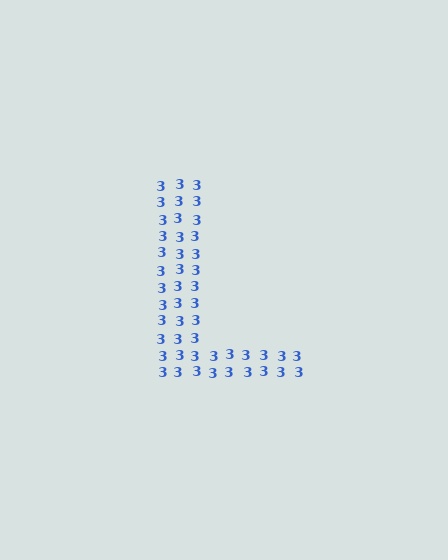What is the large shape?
The large shape is the letter L.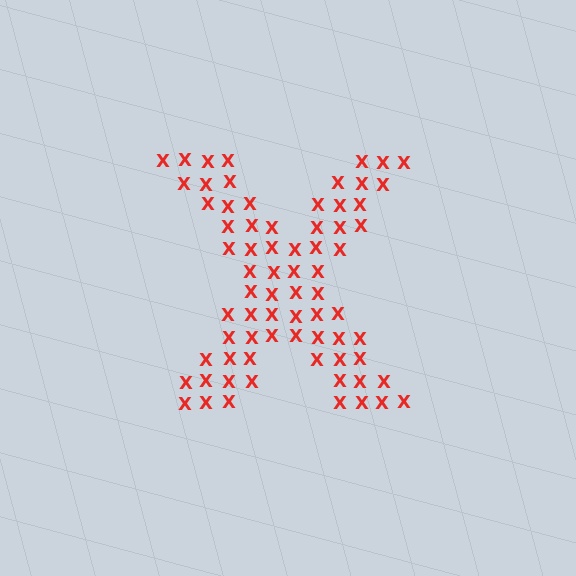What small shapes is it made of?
It is made of small letter X's.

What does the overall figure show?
The overall figure shows the letter X.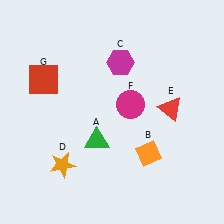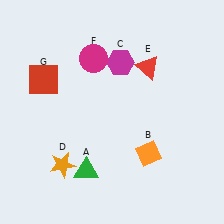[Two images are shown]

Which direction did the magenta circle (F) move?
The magenta circle (F) moved up.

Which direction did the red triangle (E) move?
The red triangle (E) moved up.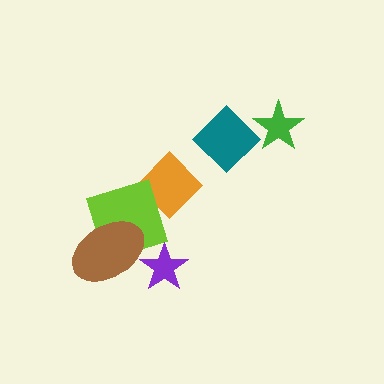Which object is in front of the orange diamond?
The lime diamond is in front of the orange diamond.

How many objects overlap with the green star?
1 object overlaps with the green star.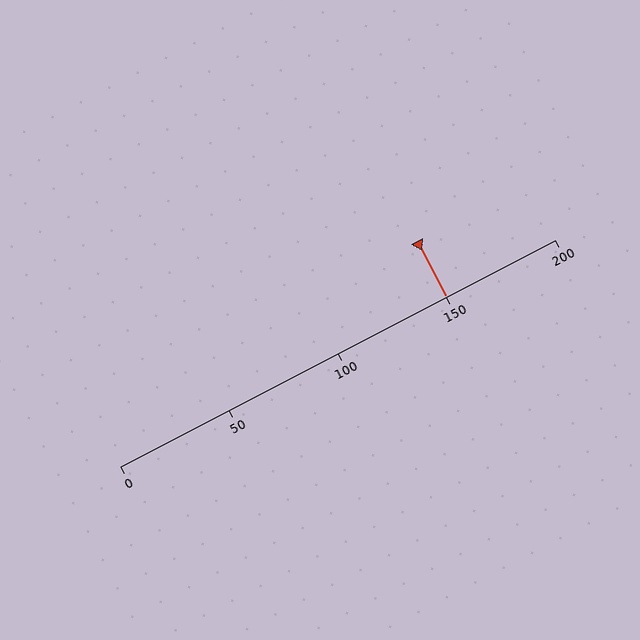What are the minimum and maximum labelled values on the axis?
The axis runs from 0 to 200.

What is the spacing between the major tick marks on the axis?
The major ticks are spaced 50 apart.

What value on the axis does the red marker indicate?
The marker indicates approximately 150.